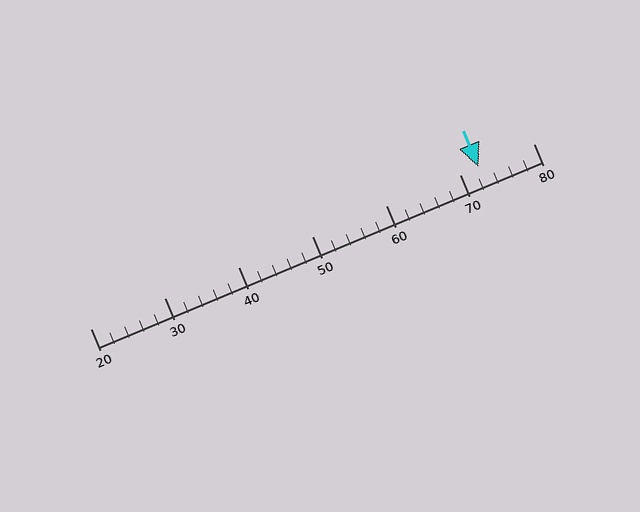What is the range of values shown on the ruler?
The ruler shows values from 20 to 80.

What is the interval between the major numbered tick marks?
The major tick marks are spaced 10 units apart.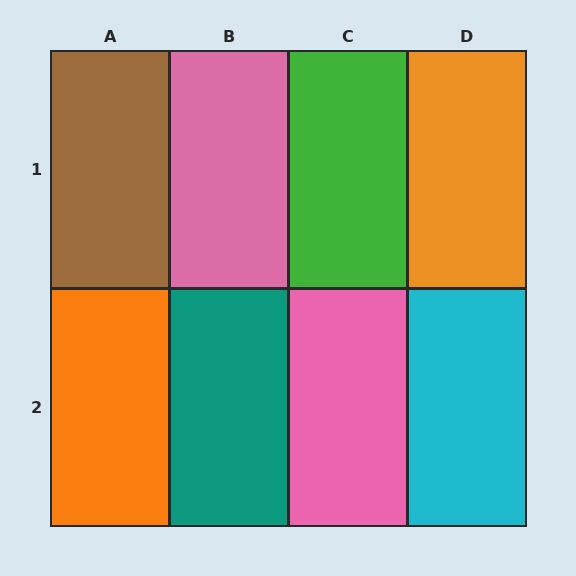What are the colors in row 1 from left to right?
Brown, pink, green, orange.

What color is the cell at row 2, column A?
Orange.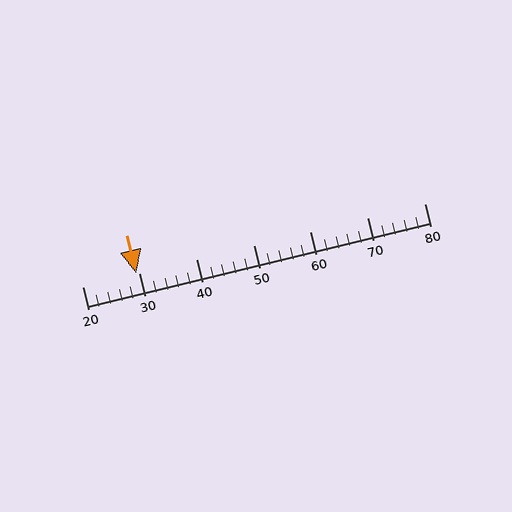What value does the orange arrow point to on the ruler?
The orange arrow points to approximately 29.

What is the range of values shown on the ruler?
The ruler shows values from 20 to 80.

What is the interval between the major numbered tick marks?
The major tick marks are spaced 10 units apart.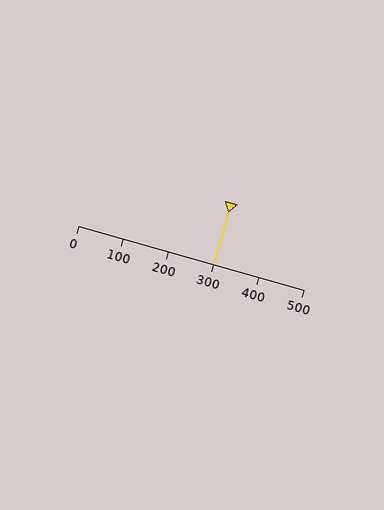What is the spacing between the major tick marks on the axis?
The major ticks are spaced 100 apart.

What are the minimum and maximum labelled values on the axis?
The axis runs from 0 to 500.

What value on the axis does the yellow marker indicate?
The marker indicates approximately 300.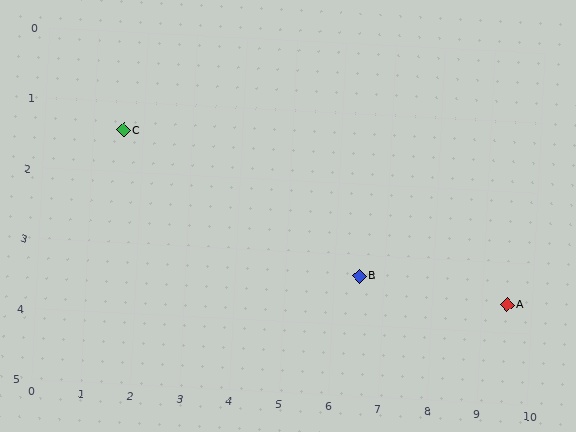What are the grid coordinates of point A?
Point A is at approximately (9.5, 3.6).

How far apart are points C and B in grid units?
Points C and B are about 5.3 grid units apart.